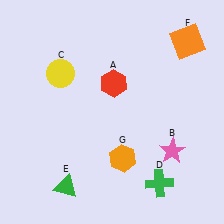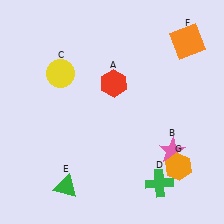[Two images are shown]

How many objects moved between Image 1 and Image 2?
1 object moved between the two images.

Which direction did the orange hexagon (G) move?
The orange hexagon (G) moved right.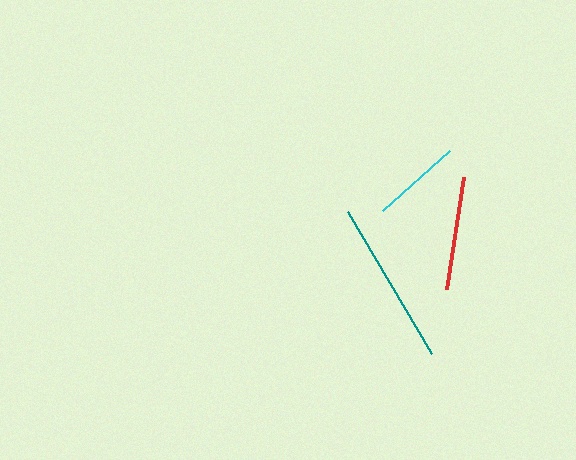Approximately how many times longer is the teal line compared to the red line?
The teal line is approximately 1.4 times the length of the red line.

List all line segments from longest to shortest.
From longest to shortest: teal, red, cyan.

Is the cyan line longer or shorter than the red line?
The red line is longer than the cyan line.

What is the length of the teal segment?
The teal segment is approximately 165 pixels long.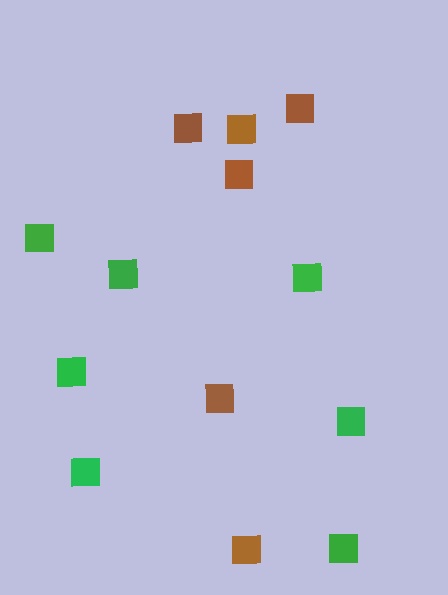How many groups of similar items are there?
There are 2 groups: one group of brown squares (6) and one group of green squares (7).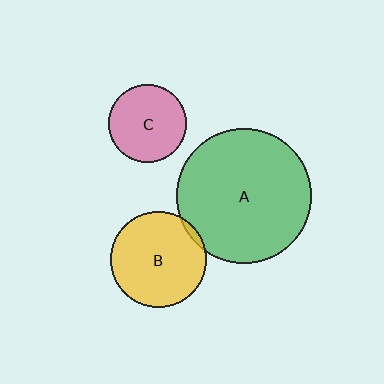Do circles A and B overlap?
Yes.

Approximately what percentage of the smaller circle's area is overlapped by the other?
Approximately 5%.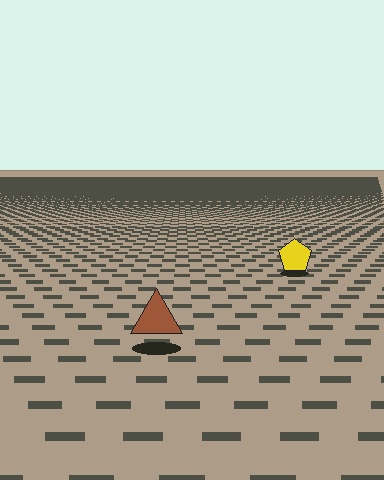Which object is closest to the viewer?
The brown triangle is closest. The texture marks near it are larger and more spread out.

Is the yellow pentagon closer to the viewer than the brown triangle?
No. The brown triangle is closer — you can tell from the texture gradient: the ground texture is coarser near it.